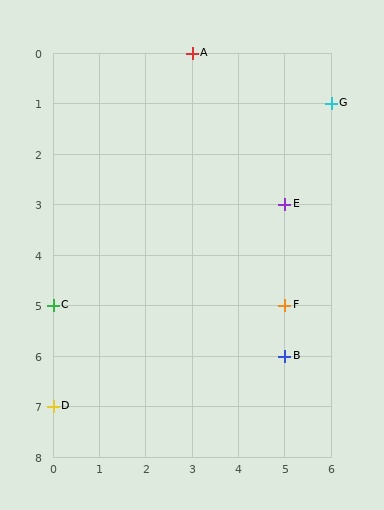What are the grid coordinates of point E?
Point E is at grid coordinates (5, 3).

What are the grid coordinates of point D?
Point D is at grid coordinates (0, 7).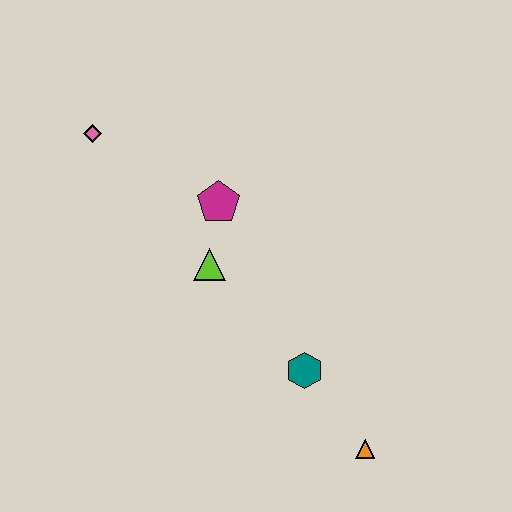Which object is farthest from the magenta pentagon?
The orange triangle is farthest from the magenta pentagon.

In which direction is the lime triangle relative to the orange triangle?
The lime triangle is above the orange triangle.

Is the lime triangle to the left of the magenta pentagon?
Yes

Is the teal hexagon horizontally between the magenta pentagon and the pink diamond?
No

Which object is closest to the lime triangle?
The magenta pentagon is closest to the lime triangle.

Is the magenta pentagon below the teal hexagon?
No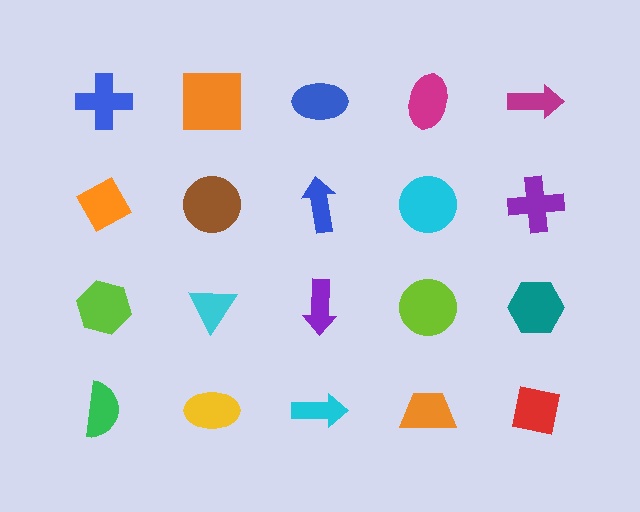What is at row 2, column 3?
A blue arrow.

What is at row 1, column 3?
A blue ellipse.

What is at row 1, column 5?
A magenta arrow.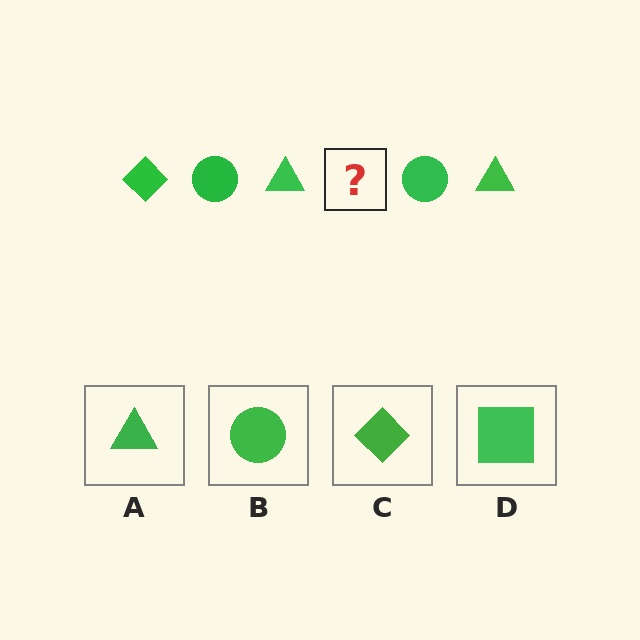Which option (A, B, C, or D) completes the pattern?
C.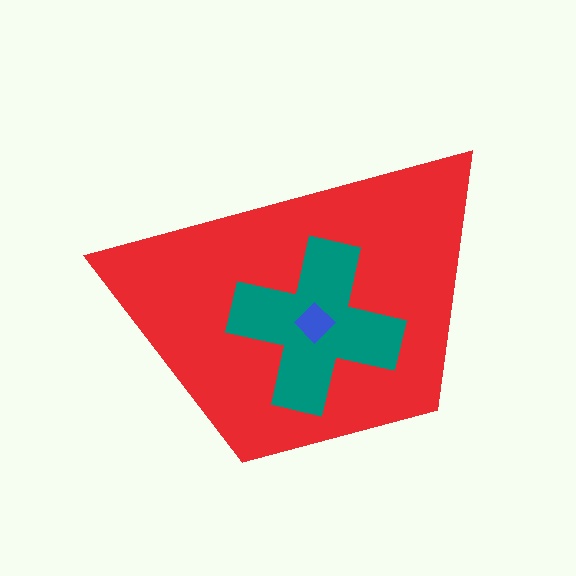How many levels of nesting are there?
3.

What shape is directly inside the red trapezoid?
The teal cross.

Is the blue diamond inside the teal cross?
Yes.